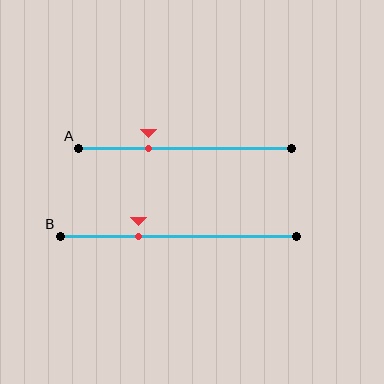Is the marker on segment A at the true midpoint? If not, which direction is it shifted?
No, the marker on segment A is shifted to the left by about 17% of the segment length.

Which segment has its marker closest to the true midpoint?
Segment B has its marker closest to the true midpoint.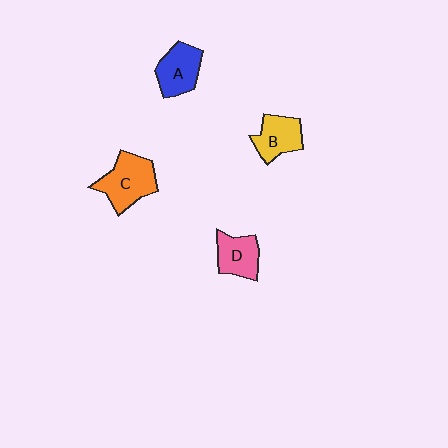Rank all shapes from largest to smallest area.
From largest to smallest: C (orange), A (blue), B (yellow), D (pink).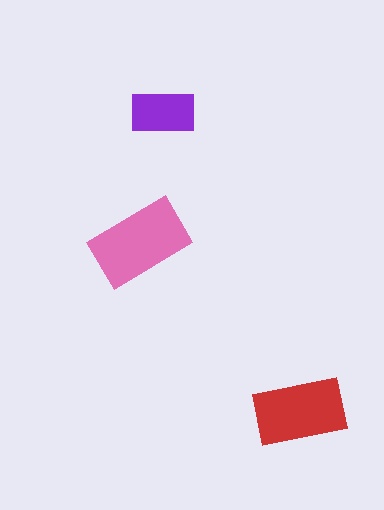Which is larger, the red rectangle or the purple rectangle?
The red one.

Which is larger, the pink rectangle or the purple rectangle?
The pink one.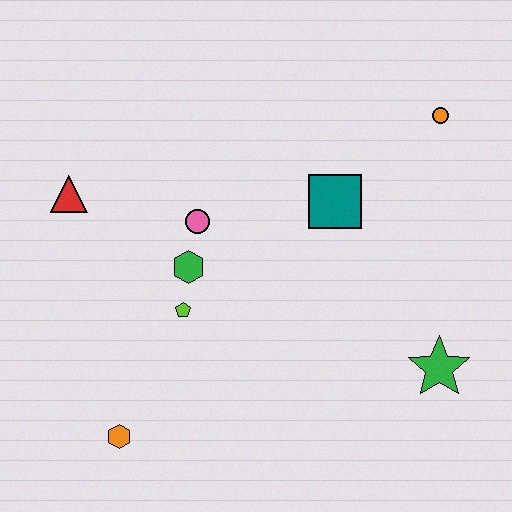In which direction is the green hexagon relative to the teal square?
The green hexagon is to the left of the teal square.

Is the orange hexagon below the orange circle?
Yes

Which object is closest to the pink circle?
The green hexagon is closest to the pink circle.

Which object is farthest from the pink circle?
The green star is farthest from the pink circle.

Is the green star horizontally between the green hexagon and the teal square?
No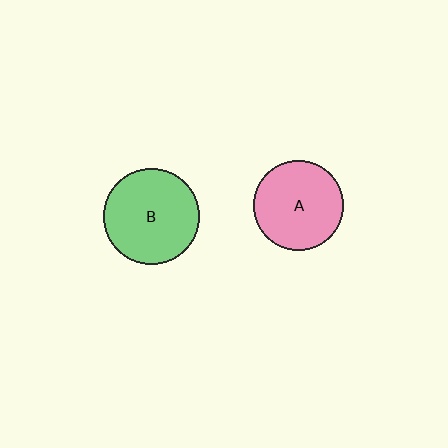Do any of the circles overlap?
No, none of the circles overlap.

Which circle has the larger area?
Circle B (green).